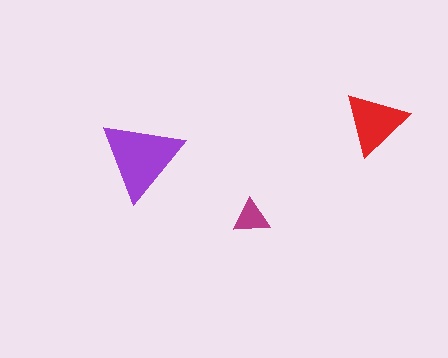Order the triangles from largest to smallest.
the purple one, the red one, the magenta one.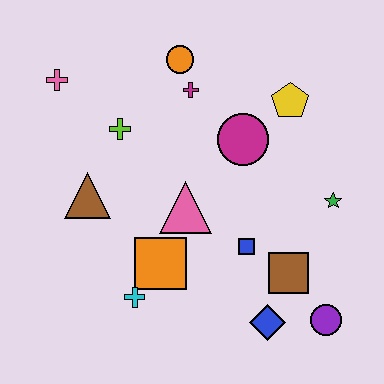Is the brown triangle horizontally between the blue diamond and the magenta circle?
No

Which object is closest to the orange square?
The cyan cross is closest to the orange square.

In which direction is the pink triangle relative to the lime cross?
The pink triangle is below the lime cross.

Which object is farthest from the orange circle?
The purple circle is farthest from the orange circle.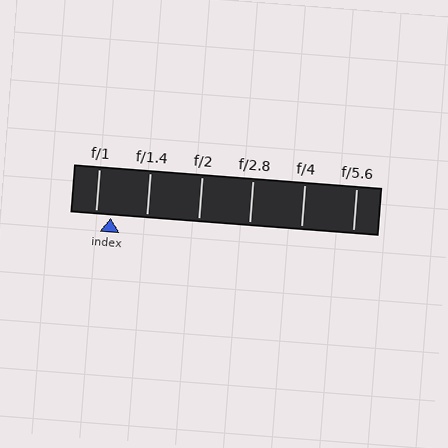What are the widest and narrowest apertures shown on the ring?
The widest aperture shown is f/1 and the narrowest is f/5.6.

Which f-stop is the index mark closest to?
The index mark is closest to f/1.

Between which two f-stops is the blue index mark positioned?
The index mark is between f/1 and f/1.4.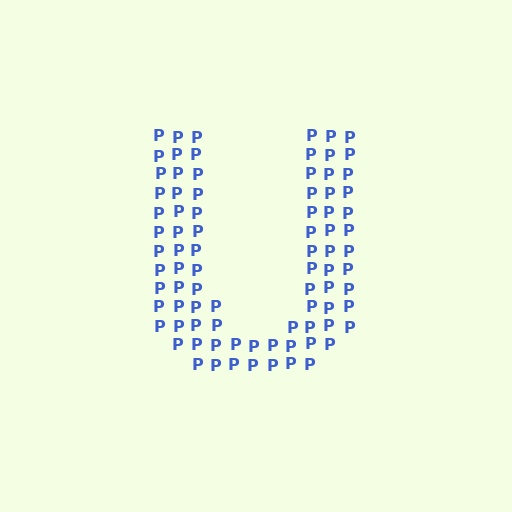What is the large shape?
The large shape is the letter U.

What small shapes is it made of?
It is made of small letter P's.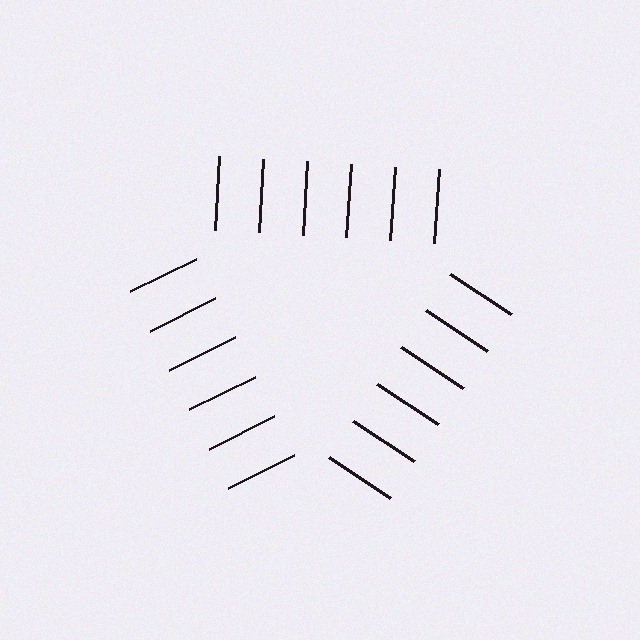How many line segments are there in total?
18 — 6 along each of the 3 edges.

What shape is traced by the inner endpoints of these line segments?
An illusory triangle — the line segments terminate on its edges but no continuous stroke is drawn.